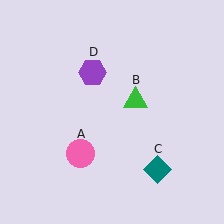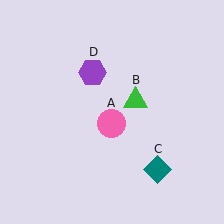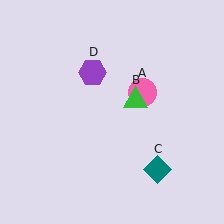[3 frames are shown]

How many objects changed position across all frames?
1 object changed position: pink circle (object A).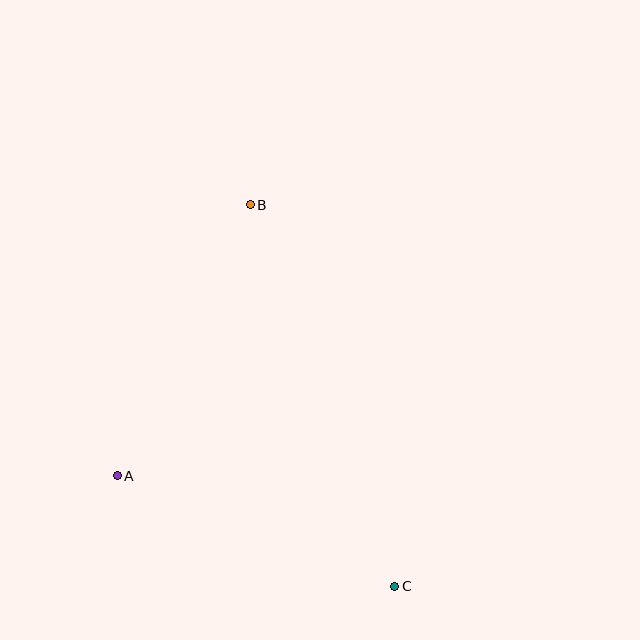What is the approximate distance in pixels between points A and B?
The distance between A and B is approximately 302 pixels.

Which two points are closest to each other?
Points A and C are closest to each other.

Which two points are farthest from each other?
Points B and C are farthest from each other.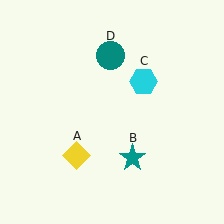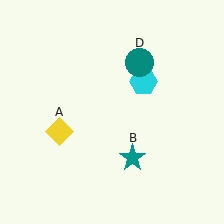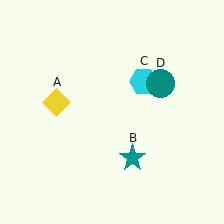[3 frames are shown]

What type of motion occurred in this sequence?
The yellow diamond (object A), teal circle (object D) rotated clockwise around the center of the scene.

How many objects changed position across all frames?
2 objects changed position: yellow diamond (object A), teal circle (object D).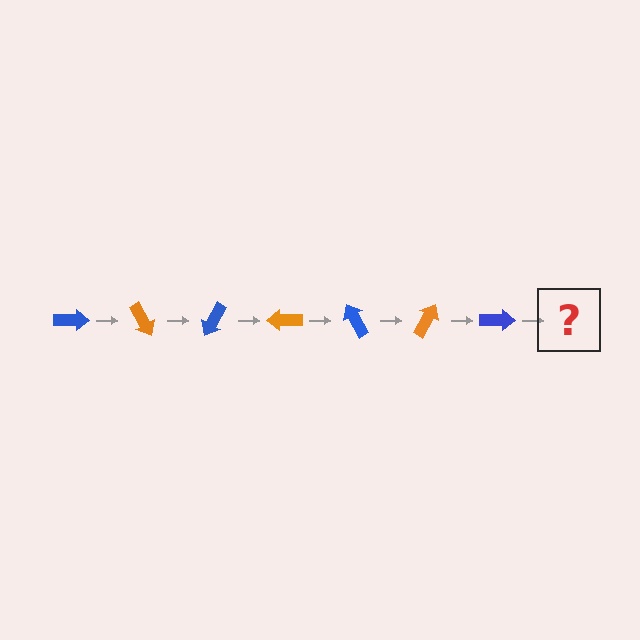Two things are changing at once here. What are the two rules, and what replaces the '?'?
The two rules are that it rotates 60 degrees each step and the color cycles through blue and orange. The '?' should be an orange arrow, rotated 420 degrees from the start.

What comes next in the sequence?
The next element should be an orange arrow, rotated 420 degrees from the start.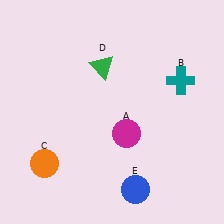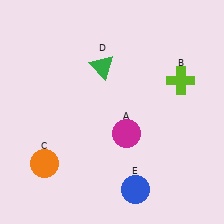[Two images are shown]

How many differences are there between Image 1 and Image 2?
There is 1 difference between the two images.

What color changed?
The cross (B) changed from teal in Image 1 to lime in Image 2.